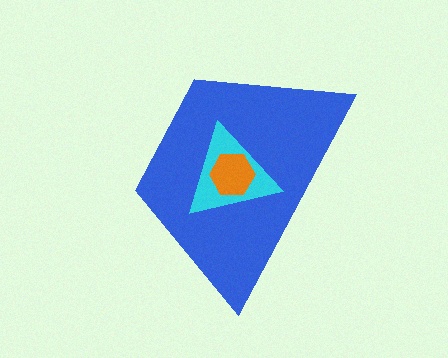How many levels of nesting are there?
3.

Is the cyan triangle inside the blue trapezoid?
Yes.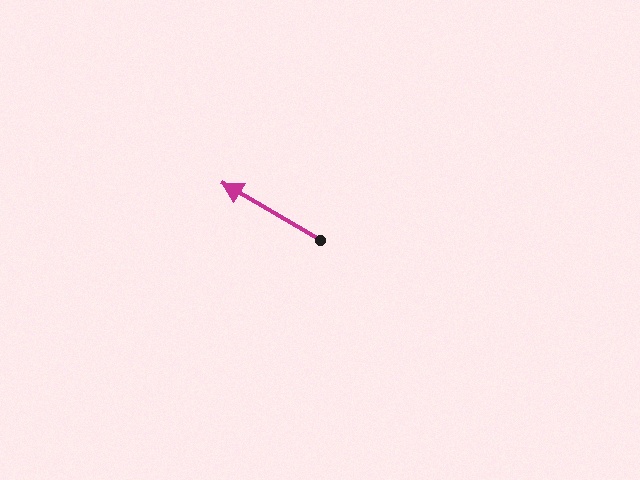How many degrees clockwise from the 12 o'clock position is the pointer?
Approximately 300 degrees.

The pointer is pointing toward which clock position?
Roughly 10 o'clock.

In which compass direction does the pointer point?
Northwest.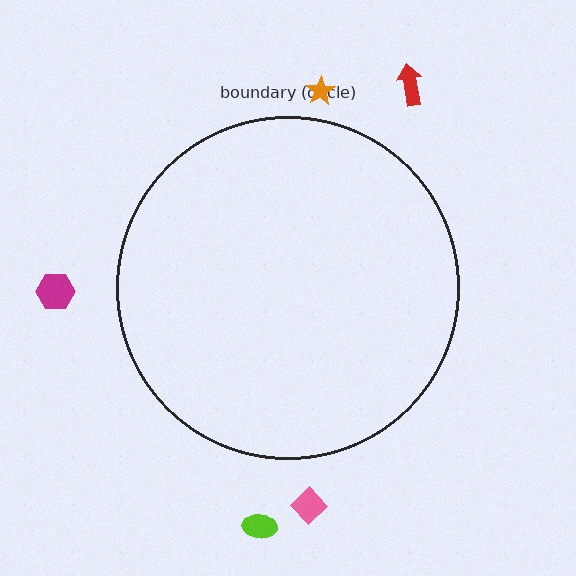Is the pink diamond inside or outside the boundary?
Outside.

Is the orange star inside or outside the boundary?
Outside.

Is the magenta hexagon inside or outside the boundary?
Outside.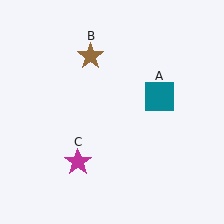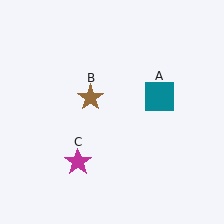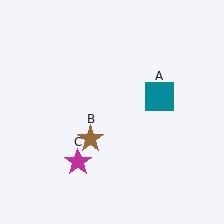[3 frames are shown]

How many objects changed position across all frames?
1 object changed position: brown star (object B).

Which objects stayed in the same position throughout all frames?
Teal square (object A) and magenta star (object C) remained stationary.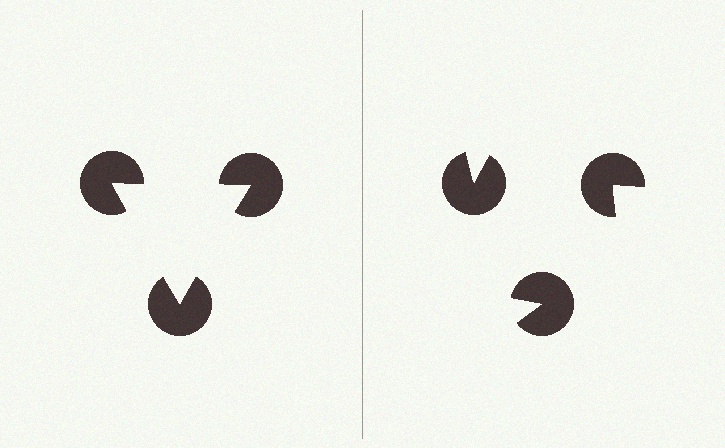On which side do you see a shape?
An illusory triangle appears on the left side. On the right side the wedge cuts are rotated, so no coherent shape forms.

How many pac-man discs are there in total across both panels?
6 — 3 on each side.